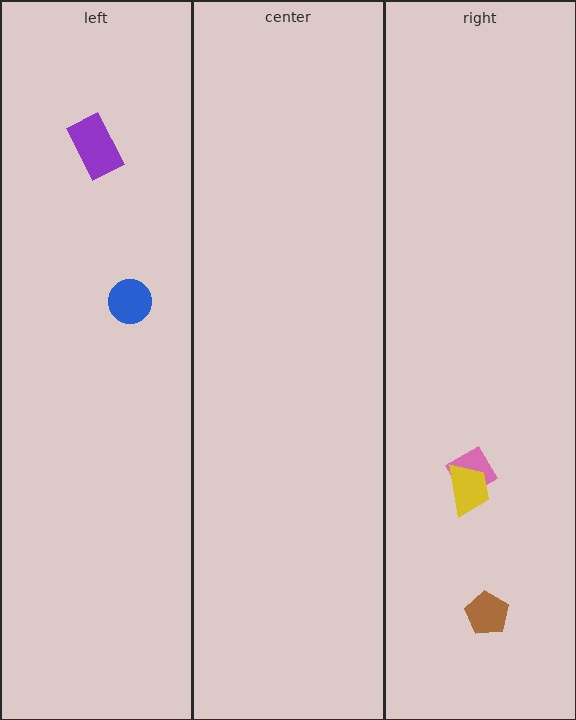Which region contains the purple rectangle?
The left region.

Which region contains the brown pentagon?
The right region.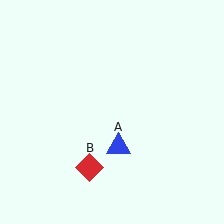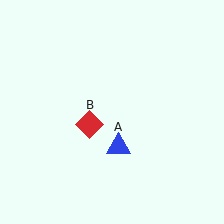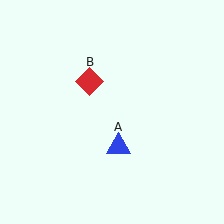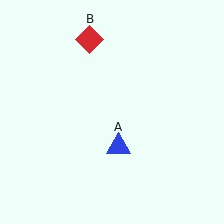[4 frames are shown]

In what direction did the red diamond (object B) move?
The red diamond (object B) moved up.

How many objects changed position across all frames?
1 object changed position: red diamond (object B).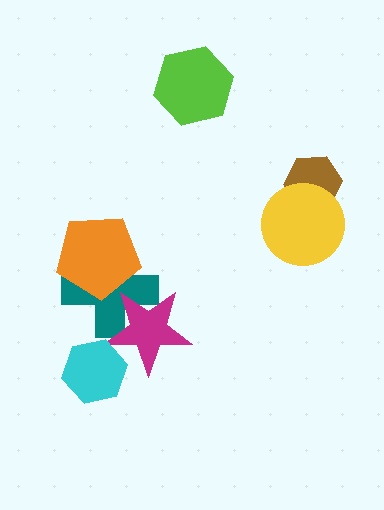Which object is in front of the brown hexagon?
The yellow circle is in front of the brown hexagon.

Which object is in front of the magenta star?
The cyan hexagon is in front of the magenta star.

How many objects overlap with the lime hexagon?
0 objects overlap with the lime hexagon.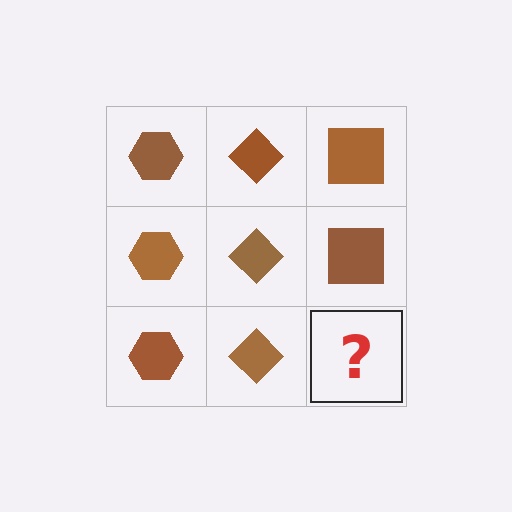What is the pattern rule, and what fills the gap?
The rule is that each column has a consistent shape. The gap should be filled with a brown square.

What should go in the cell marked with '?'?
The missing cell should contain a brown square.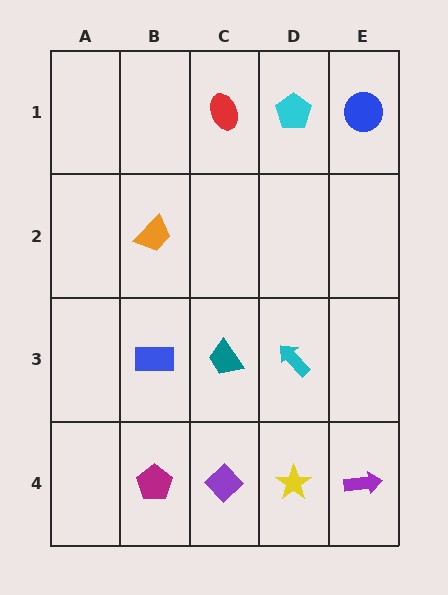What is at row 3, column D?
A cyan arrow.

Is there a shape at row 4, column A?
No, that cell is empty.